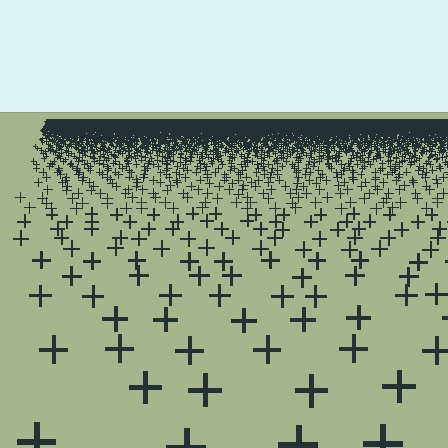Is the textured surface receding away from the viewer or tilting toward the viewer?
The surface is receding away from the viewer. Texture elements get smaller and denser toward the top.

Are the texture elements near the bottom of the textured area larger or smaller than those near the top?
Larger. Near the bottom, elements are closer to the viewer and appear at a bigger on-screen size.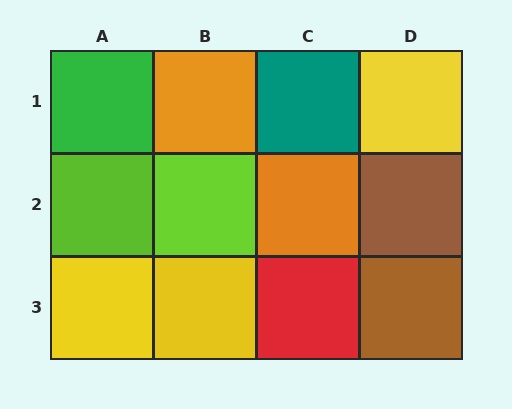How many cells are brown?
2 cells are brown.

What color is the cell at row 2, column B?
Lime.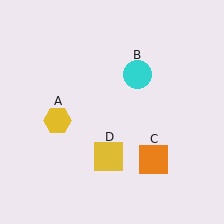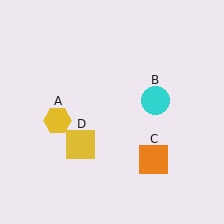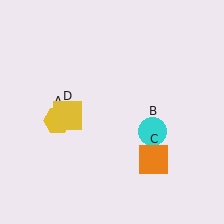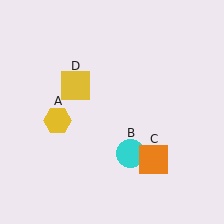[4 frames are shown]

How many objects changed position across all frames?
2 objects changed position: cyan circle (object B), yellow square (object D).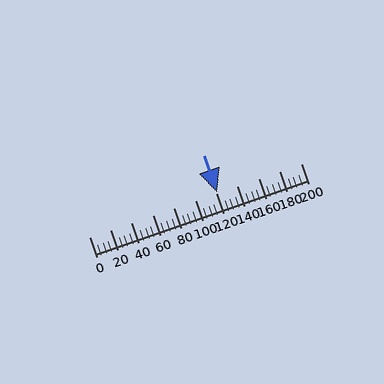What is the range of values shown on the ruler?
The ruler shows values from 0 to 200.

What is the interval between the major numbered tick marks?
The major tick marks are spaced 20 units apart.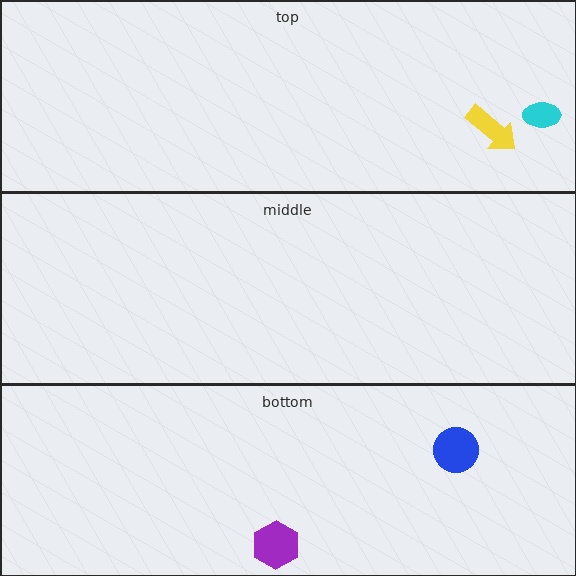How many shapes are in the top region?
2.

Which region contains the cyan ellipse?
The top region.